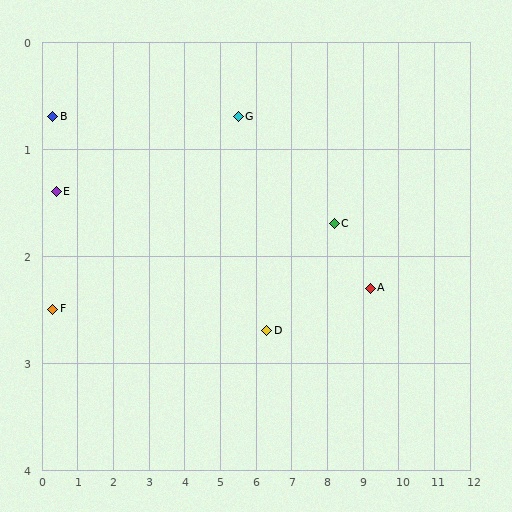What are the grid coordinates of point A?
Point A is at approximately (9.2, 2.3).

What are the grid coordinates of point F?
Point F is at approximately (0.3, 2.5).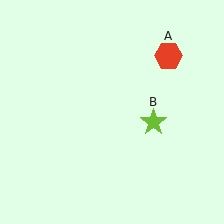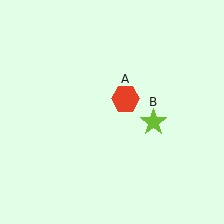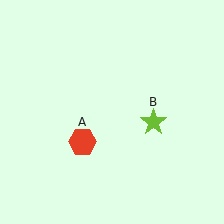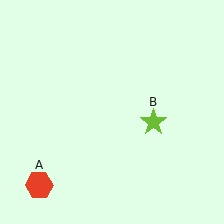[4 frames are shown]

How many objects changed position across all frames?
1 object changed position: red hexagon (object A).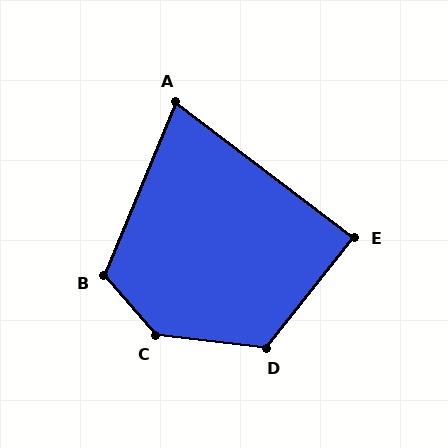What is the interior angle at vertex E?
Approximately 89 degrees (approximately right).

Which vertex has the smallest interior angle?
A, at approximately 76 degrees.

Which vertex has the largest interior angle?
C, at approximately 137 degrees.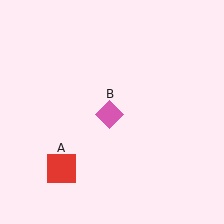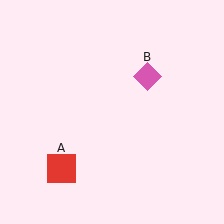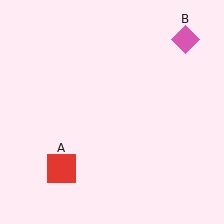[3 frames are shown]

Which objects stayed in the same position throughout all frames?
Red square (object A) remained stationary.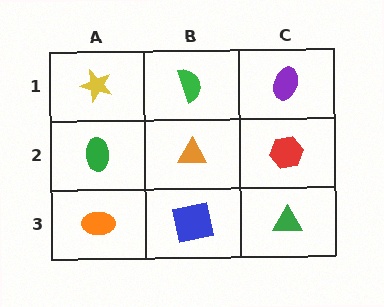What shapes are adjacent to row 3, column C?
A red hexagon (row 2, column C), a blue square (row 3, column B).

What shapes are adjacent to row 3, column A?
A green ellipse (row 2, column A), a blue square (row 3, column B).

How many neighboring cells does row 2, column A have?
3.